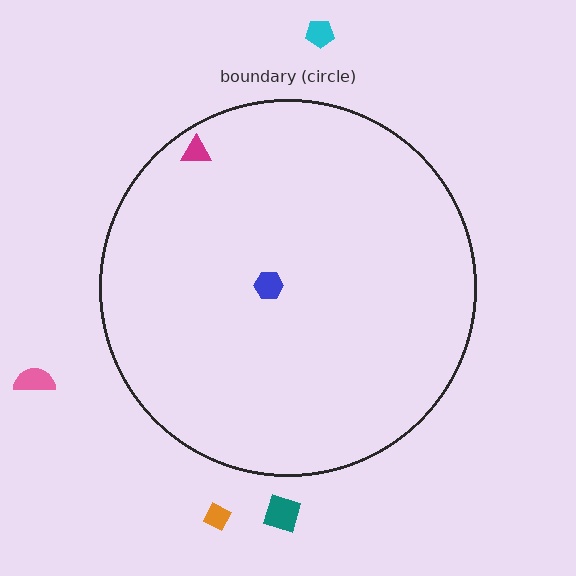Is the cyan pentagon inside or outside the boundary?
Outside.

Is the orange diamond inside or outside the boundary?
Outside.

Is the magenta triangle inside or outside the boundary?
Inside.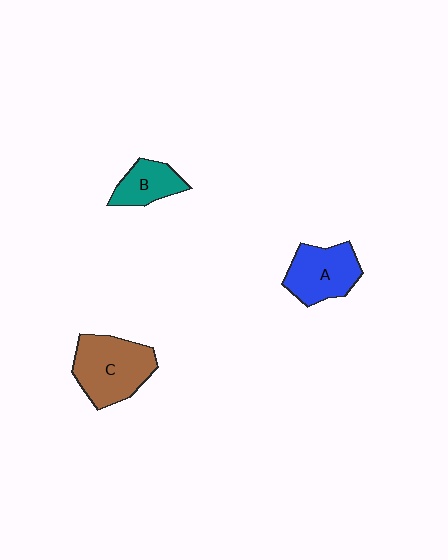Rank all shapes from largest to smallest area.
From largest to smallest: C (brown), A (blue), B (teal).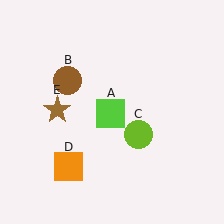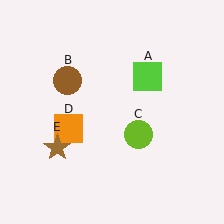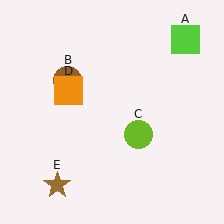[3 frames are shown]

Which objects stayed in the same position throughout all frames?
Brown circle (object B) and lime circle (object C) remained stationary.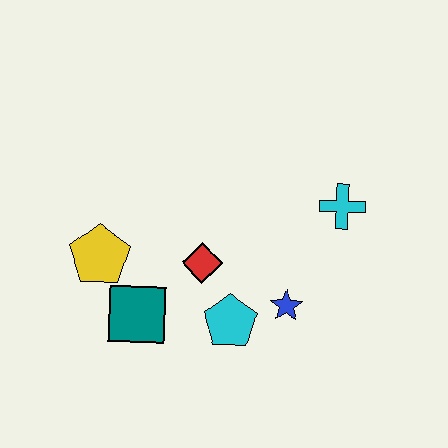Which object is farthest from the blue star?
The yellow pentagon is farthest from the blue star.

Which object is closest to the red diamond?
The cyan pentagon is closest to the red diamond.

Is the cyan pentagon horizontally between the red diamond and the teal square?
No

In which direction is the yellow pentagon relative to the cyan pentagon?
The yellow pentagon is to the left of the cyan pentagon.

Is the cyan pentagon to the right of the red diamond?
Yes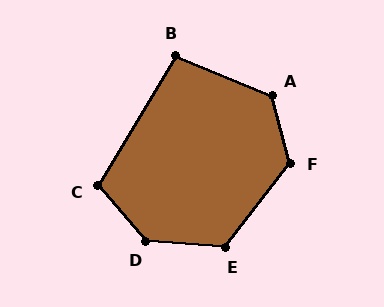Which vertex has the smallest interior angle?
B, at approximately 99 degrees.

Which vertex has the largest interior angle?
D, at approximately 135 degrees.